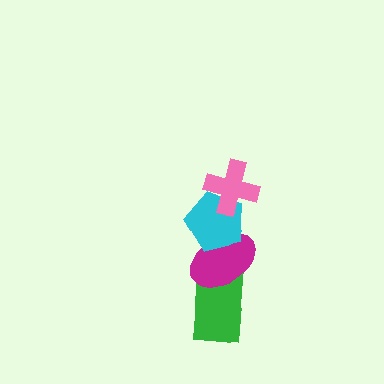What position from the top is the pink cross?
The pink cross is 1st from the top.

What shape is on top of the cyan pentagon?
The pink cross is on top of the cyan pentagon.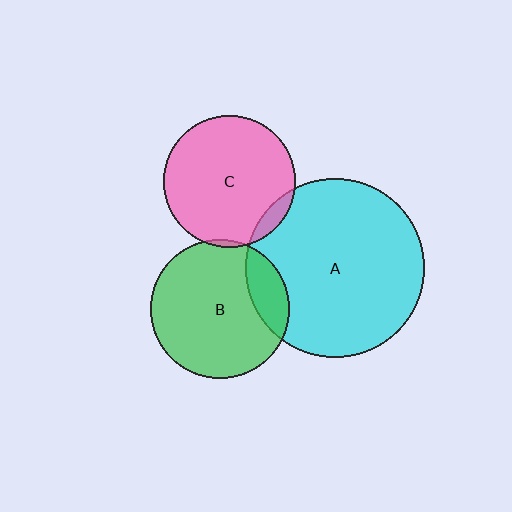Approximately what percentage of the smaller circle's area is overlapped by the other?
Approximately 5%.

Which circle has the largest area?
Circle A (cyan).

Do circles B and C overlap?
Yes.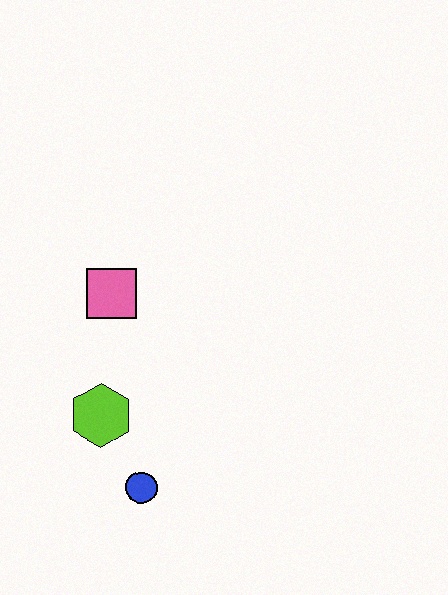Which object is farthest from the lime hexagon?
The pink square is farthest from the lime hexagon.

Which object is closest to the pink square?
The lime hexagon is closest to the pink square.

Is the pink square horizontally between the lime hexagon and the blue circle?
Yes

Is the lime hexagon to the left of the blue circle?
Yes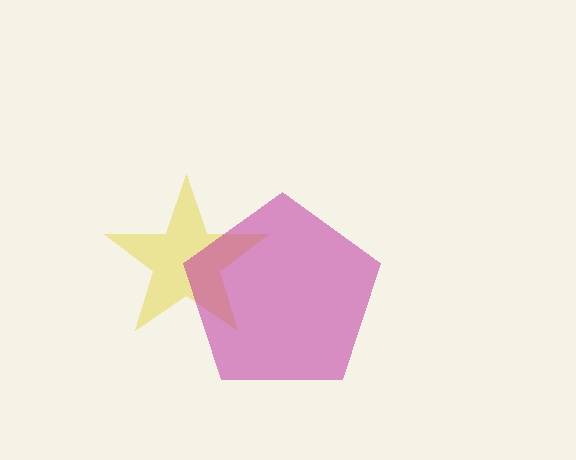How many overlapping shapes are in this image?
There are 2 overlapping shapes in the image.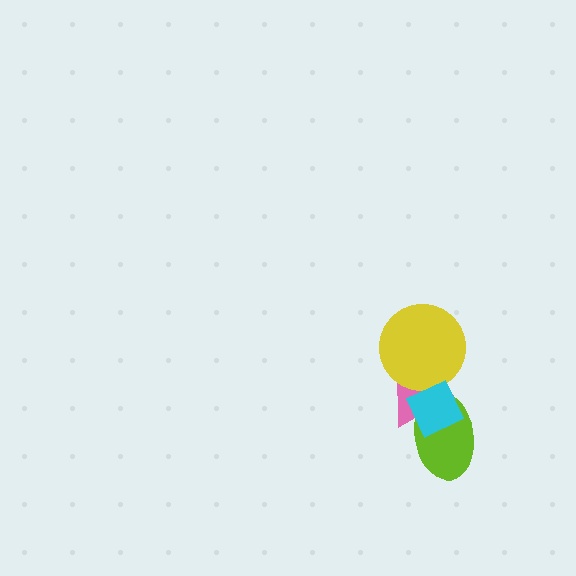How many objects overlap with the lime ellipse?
2 objects overlap with the lime ellipse.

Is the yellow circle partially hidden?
Yes, it is partially covered by another shape.